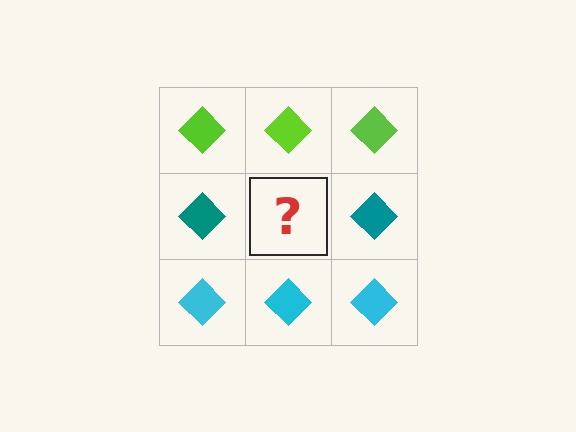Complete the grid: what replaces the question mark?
The question mark should be replaced with a teal diamond.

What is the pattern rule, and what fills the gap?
The rule is that each row has a consistent color. The gap should be filled with a teal diamond.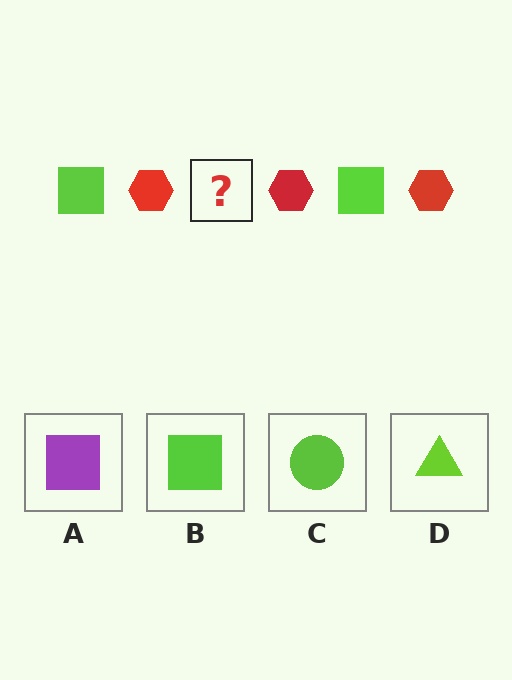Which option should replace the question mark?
Option B.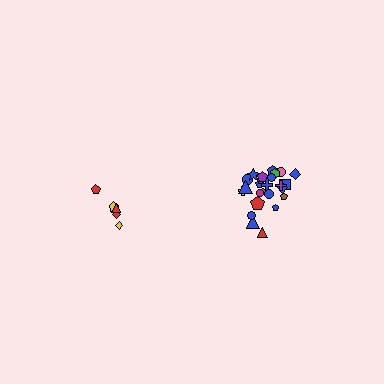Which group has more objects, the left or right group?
The right group.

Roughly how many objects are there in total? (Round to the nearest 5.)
Roughly 30 objects in total.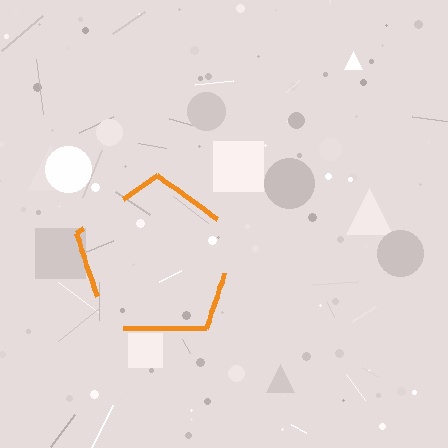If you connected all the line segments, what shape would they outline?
They would outline a pentagon.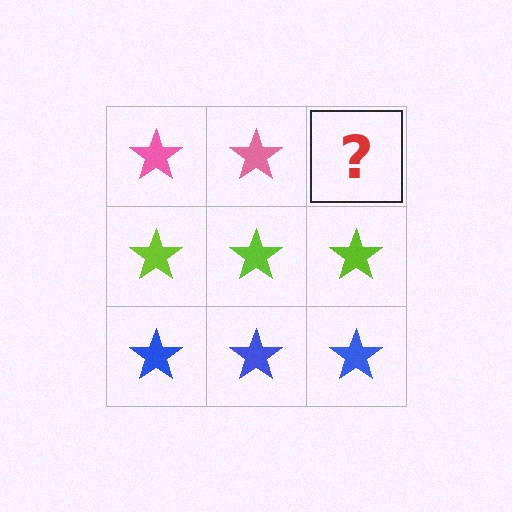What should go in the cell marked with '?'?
The missing cell should contain a pink star.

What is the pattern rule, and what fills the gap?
The rule is that each row has a consistent color. The gap should be filled with a pink star.